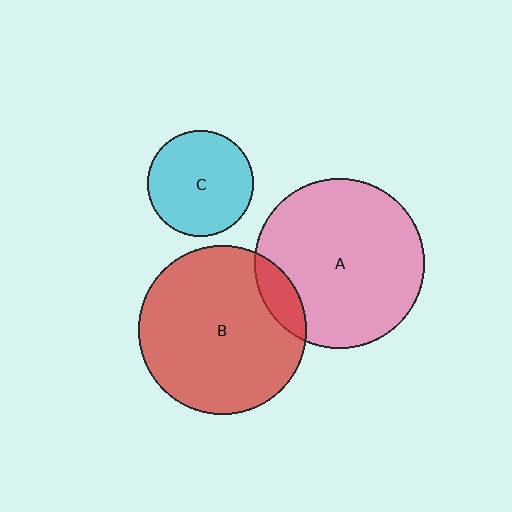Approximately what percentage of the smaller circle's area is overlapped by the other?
Approximately 10%.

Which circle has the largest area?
Circle A (pink).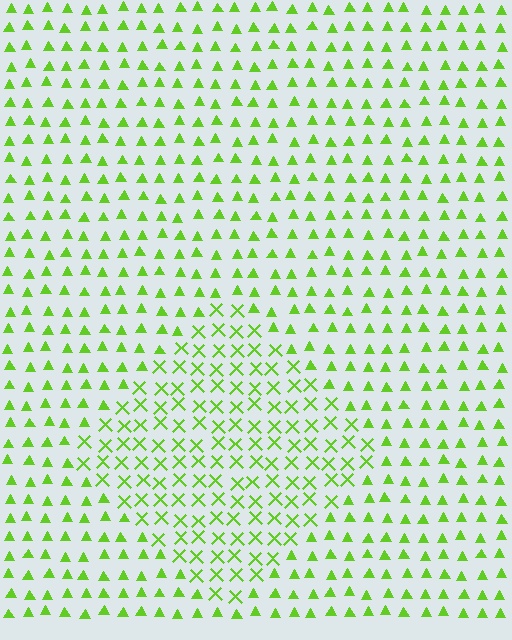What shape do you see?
I see a diamond.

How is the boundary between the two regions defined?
The boundary is defined by a change in element shape: X marks inside vs. triangles outside. All elements share the same color and spacing.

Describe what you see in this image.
The image is filled with small lime elements arranged in a uniform grid. A diamond-shaped region contains X marks, while the surrounding area contains triangles. The boundary is defined purely by the change in element shape.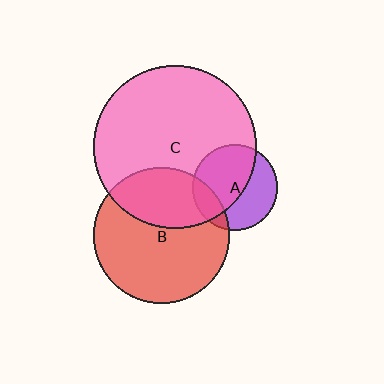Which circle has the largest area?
Circle C (pink).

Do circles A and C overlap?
Yes.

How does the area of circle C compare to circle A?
Approximately 3.7 times.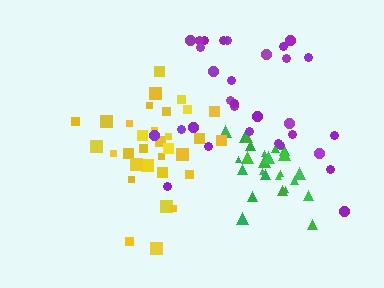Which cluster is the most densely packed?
Green.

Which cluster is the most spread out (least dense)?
Purple.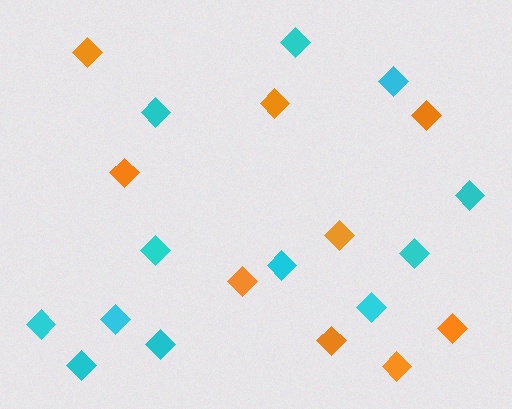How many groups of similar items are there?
There are 2 groups: one group of orange diamonds (9) and one group of cyan diamonds (12).